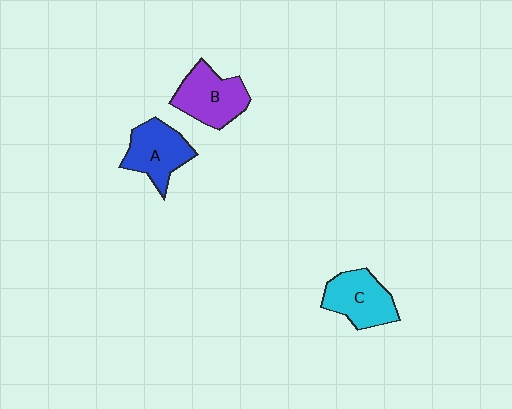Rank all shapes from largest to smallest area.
From largest to smallest: B (purple), A (blue), C (cyan).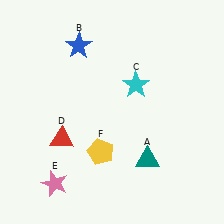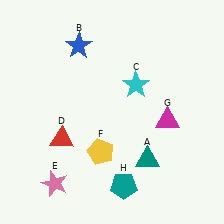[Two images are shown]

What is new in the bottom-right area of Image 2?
A magenta triangle (G) was added in the bottom-right area of Image 2.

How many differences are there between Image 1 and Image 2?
There are 2 differences between the two images.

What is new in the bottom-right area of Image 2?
A teal pentagon (H) was added in the bottom-right area of Image 2.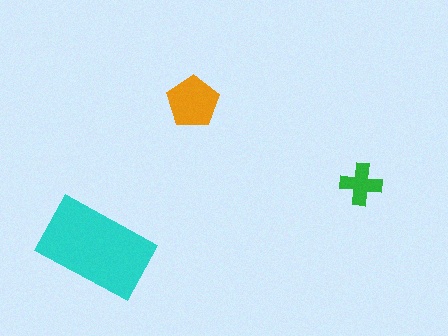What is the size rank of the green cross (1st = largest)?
3rd.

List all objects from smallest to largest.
The green cross, the orange pentagon, the cyan rectangle.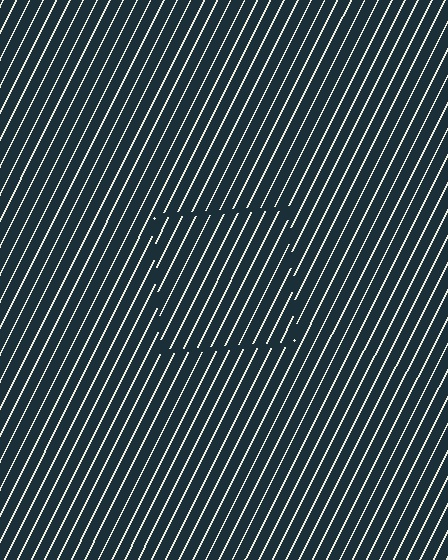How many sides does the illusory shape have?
4 sides — the line-ends trace a square.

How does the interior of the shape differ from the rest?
The interior of the shape contains the same grating, shifted by half a period — the contour is defined by the phase discontinuity where line-ends from the inner and outer gratings abut.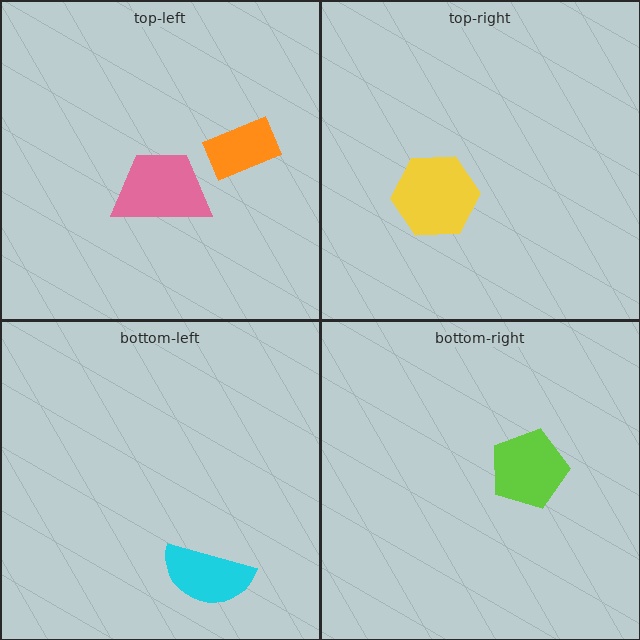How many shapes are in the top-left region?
2.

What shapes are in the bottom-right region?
The lime pentagon.